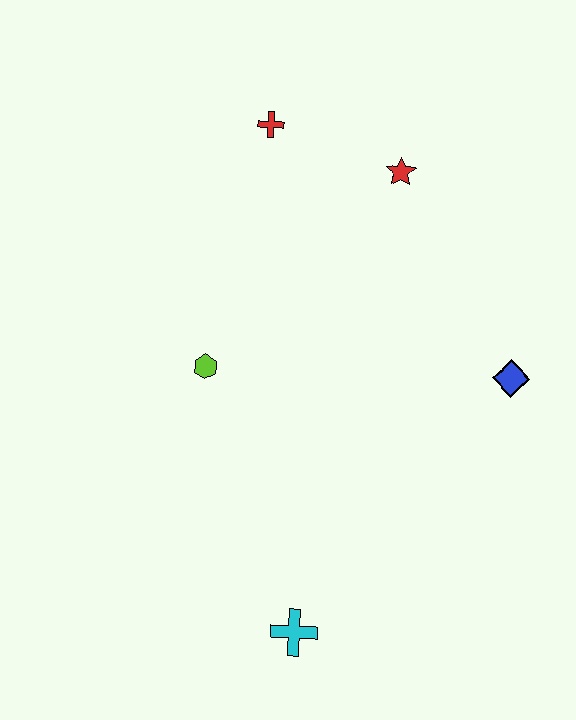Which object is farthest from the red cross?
The cyan cross is farthest from the red cross.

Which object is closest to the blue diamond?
The red star is closest to the blue diamond.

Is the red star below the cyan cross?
No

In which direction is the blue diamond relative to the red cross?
The blue diamond is to the right of the red cross.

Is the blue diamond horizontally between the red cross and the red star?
No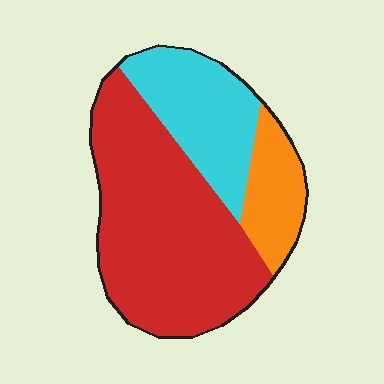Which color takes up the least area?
Orange, at roughly 15%.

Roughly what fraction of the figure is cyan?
Cyan covers about 25% of the figure.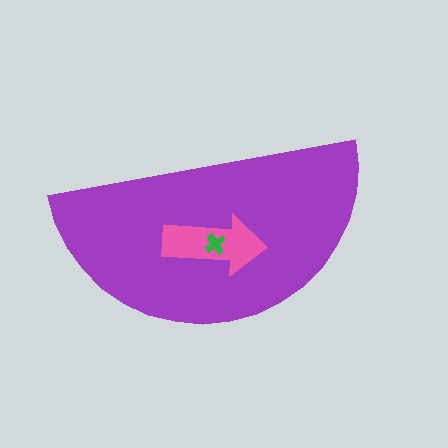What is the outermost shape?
The purple semicircle.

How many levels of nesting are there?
3.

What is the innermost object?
The green cross.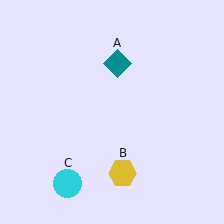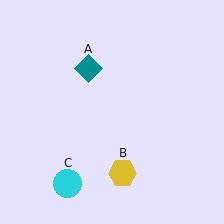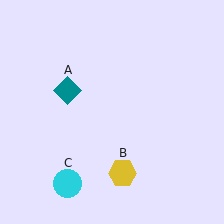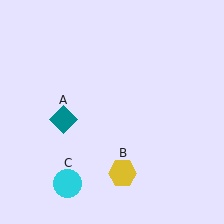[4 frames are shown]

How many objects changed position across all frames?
1 object changed position: teal diamond (object A).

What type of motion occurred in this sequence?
The teal diamond (object A) rotated counterclockwise around the center of the scene.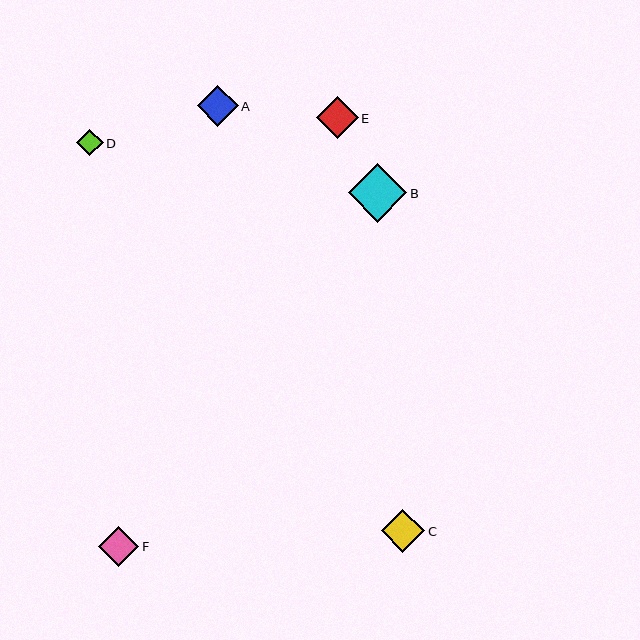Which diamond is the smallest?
Diamond D is the smallest with a size of approximately 26 pixels.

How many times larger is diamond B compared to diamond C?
Diamond B is approximately 1.4 times the size of diamond C.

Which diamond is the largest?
Diamond B is the largest with a size of approximately 59 pixels.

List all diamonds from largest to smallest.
From largest to smallest: B, C, E, A, F, D.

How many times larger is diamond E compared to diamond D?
Diamond E is approximately 1.6 times the size of diamond D.